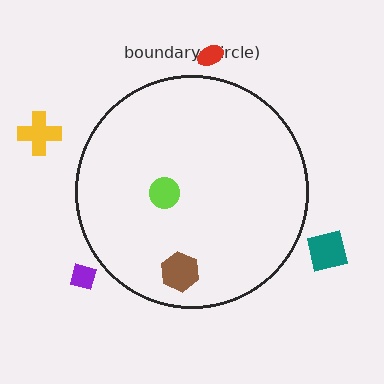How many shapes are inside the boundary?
2 inside, 4 outside.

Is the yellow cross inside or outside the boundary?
Outside.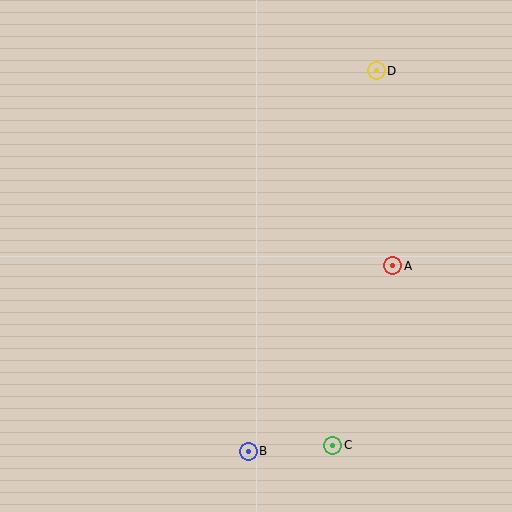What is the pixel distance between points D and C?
The distance between D and C is 377 pixels.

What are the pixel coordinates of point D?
Point D is at (376, 71).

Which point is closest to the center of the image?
Point A at (393, 266) is closest to the center.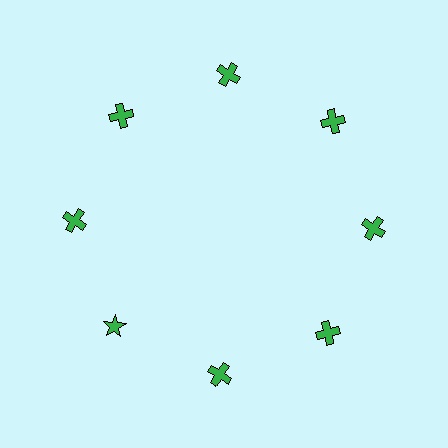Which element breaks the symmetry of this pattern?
The green star at roughly the 8 o'clock position breaks the symmetry. All other shapes are green crosses.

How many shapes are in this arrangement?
There are 8 shapes arranged in a ring pattern.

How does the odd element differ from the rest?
It has a different shape: star instead of cross.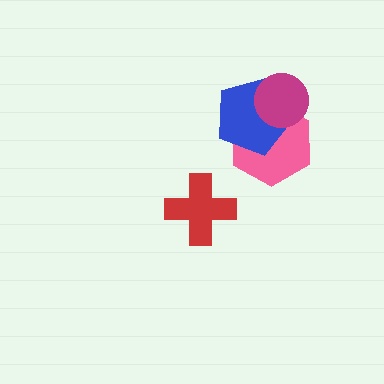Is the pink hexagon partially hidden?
Yes, it is partially covered by another shape.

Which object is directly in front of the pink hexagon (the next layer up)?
The blue pentagon is directly in front of the pink hexagon.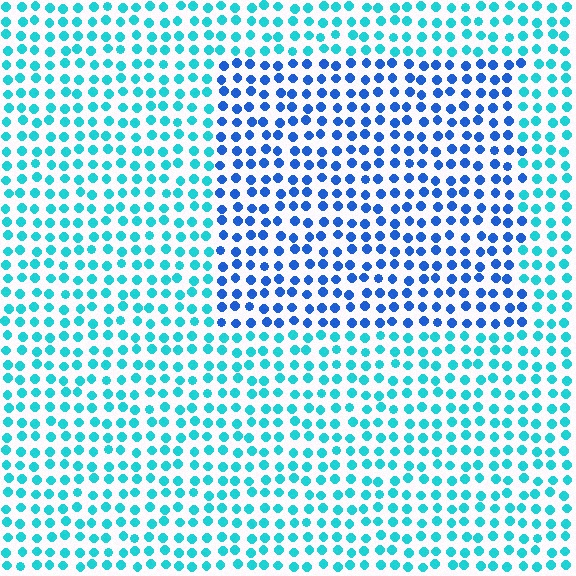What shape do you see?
I see a rectangle.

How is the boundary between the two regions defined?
The boundary is defined purely by a slight shift in hue (about 38 degrees). Spacing, size, and orientation are identical on both sides.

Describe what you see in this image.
The image is filled with small cyan elements in a uniform arrangement. A rectangle-shaped region is visible where the elements are tinted to a slightly different hue, forming a subtle color boundary.